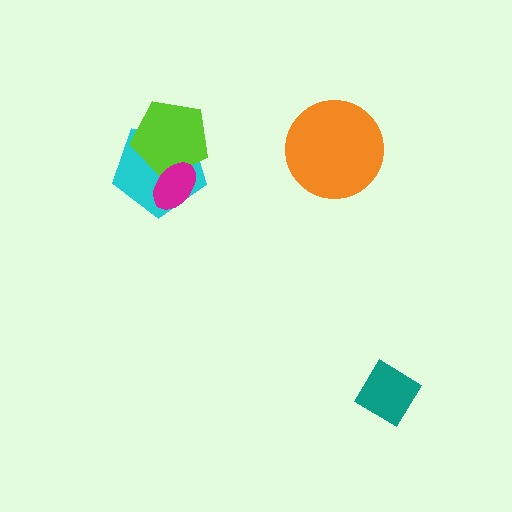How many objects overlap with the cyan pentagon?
2 objects overlap with the cyan pentagon.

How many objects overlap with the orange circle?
0 objects overlap with the orange circle.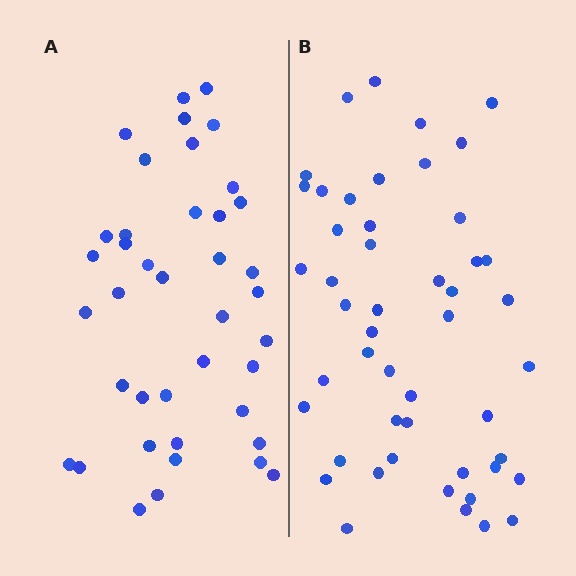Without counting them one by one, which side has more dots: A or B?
Region B (the right region) has more dots.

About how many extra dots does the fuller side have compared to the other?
Region B has roughly 8 or so more dots than region A.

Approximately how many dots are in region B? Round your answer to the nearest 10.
About 50 dots. (The exact count is 49, which rounds to 50.)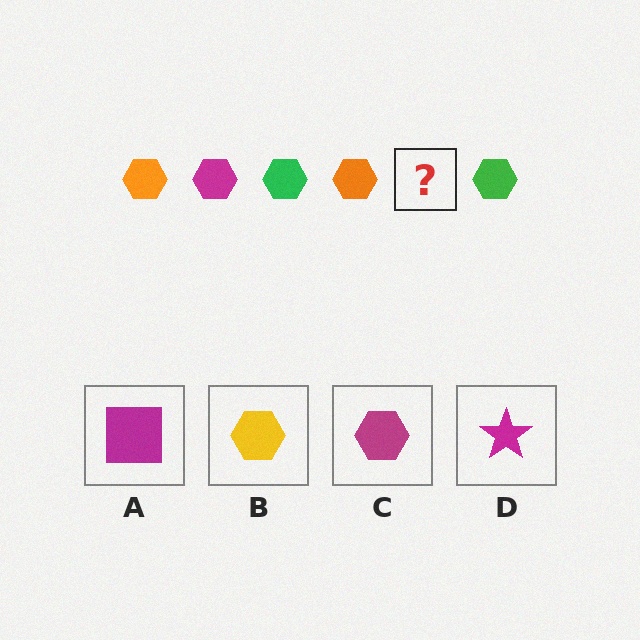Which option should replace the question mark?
Option C.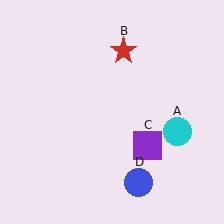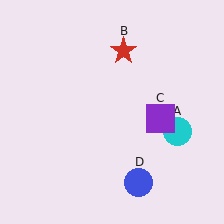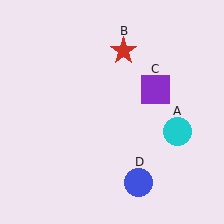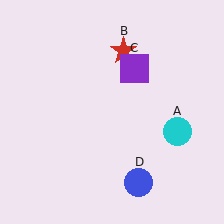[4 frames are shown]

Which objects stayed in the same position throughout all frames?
Cyan circle (object A) and red star (object B) and blue circle (object D) remained stationary.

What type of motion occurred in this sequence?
The purple square (object C) rotated counterclockwise around the center of the scene.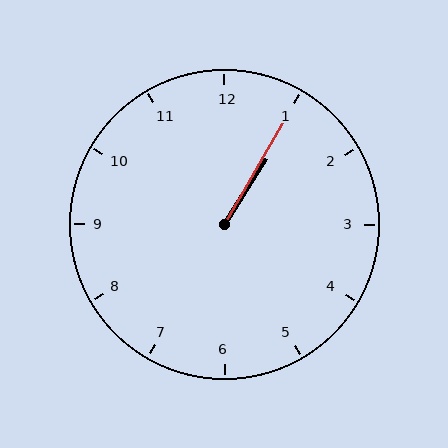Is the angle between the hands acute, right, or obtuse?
It is acute.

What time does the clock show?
1:05.